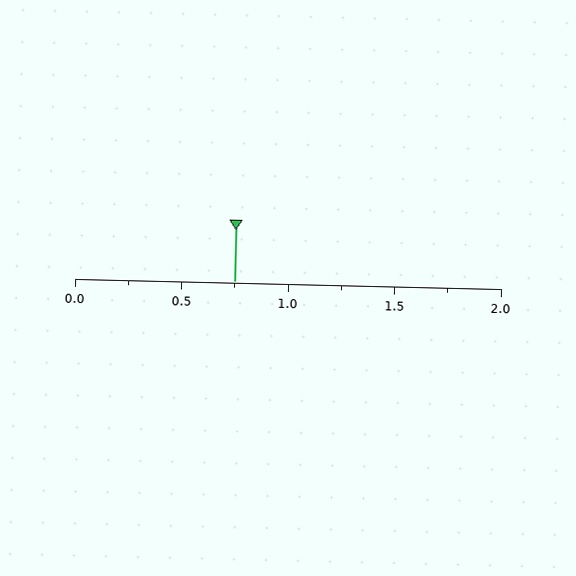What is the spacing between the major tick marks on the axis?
The major ticks are spaced 0.5 apart.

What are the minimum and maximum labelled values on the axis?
The axis runs from 0.0 to 2.0.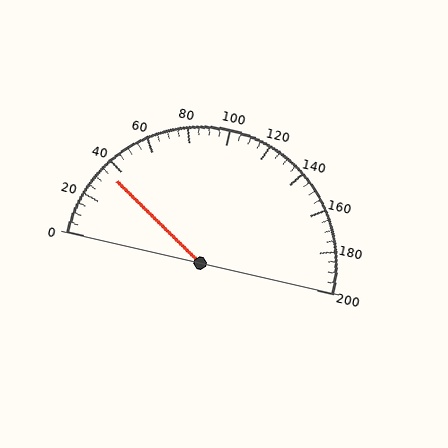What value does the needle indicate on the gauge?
The needle indicates approximately 35.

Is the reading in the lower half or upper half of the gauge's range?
The reading is in the lower half of the range (0 to 200).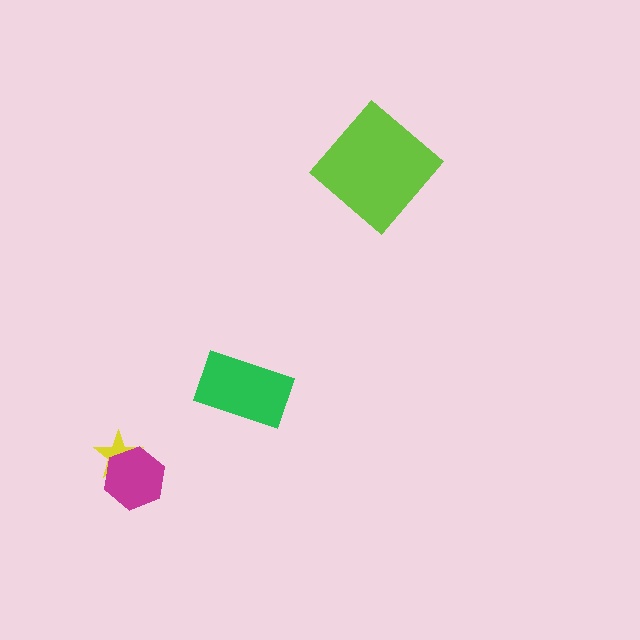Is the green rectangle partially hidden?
No, no other shape covers it.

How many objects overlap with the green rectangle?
0 objects overlap with the green rectangle.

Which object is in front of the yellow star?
The magenta hexagon is in front of the yellow star.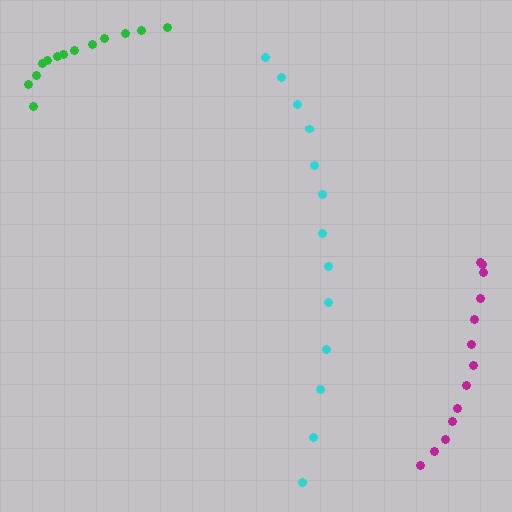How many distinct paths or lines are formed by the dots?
There are 3 distinct paths.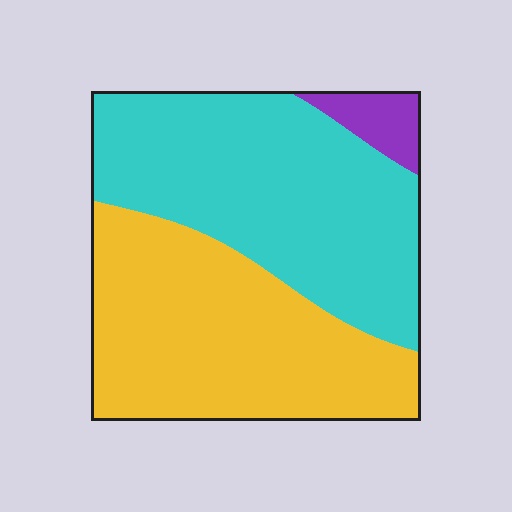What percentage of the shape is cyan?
Cyan covers 49% of the shape.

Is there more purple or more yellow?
Yellow.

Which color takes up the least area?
Purple, at roughly 5%.